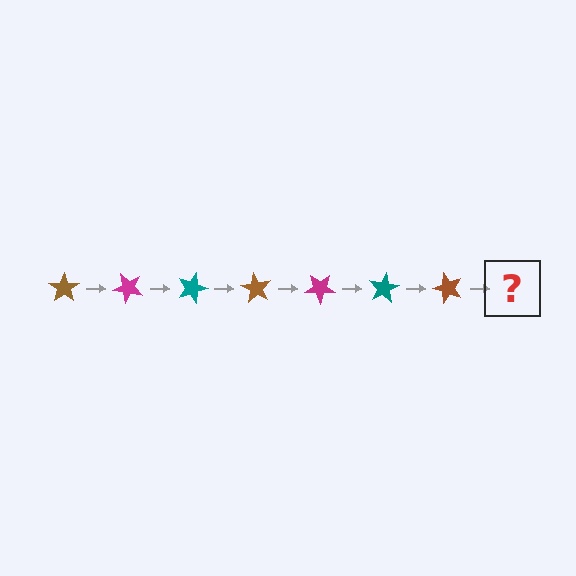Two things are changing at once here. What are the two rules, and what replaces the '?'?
The two rules are that it rotates 45 degrees each step and the color cycles through brown, magenta, and teal. The '?' should be a magenta star, rotated 315 degrees from the start.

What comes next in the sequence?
The next element should be a magenta star, rotated 315 degrees from the start.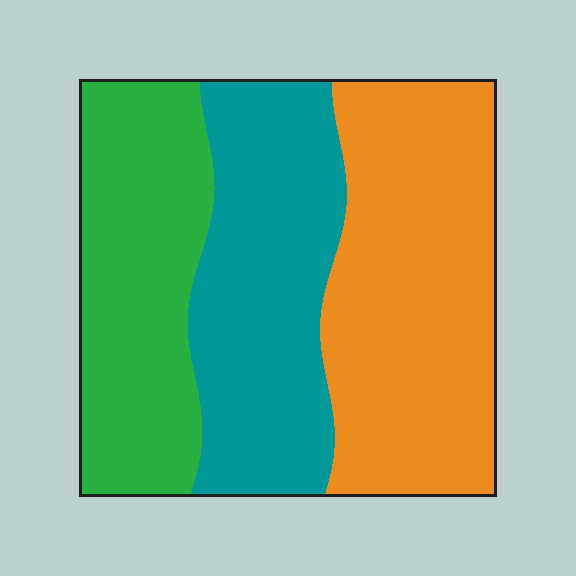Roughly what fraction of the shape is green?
Green covers roughly 30% of the shape.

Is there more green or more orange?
Orange.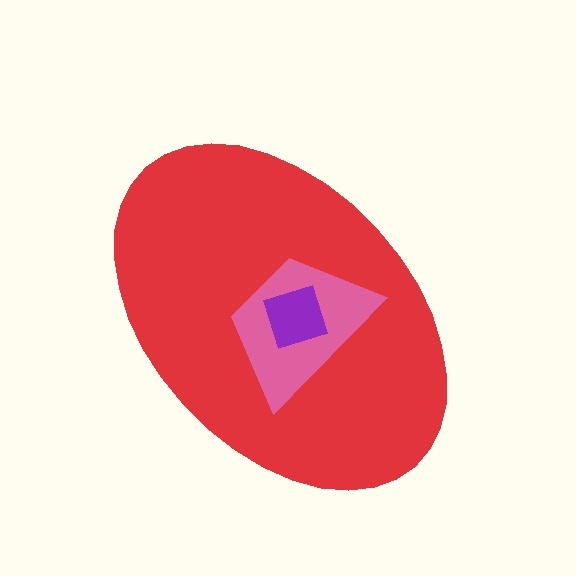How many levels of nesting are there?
3.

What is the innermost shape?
The purple square.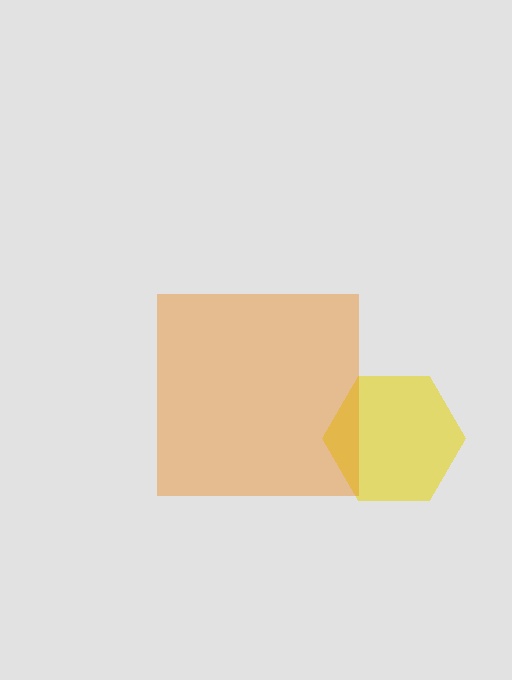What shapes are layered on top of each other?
The layered shapes are: a yellow hexagon, an orange square.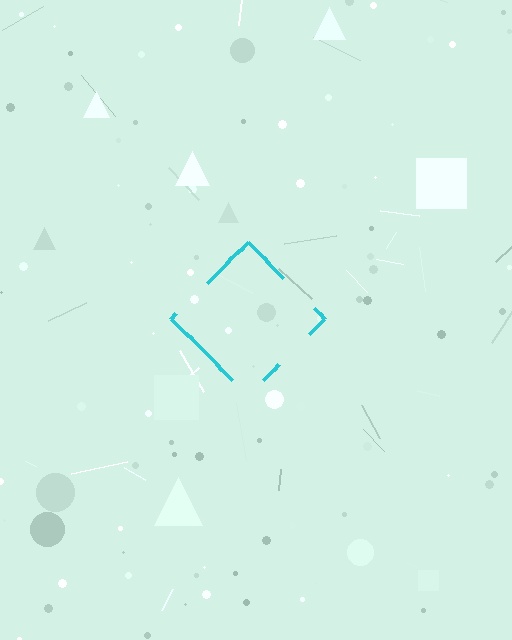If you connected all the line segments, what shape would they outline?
They would outline a diamond.